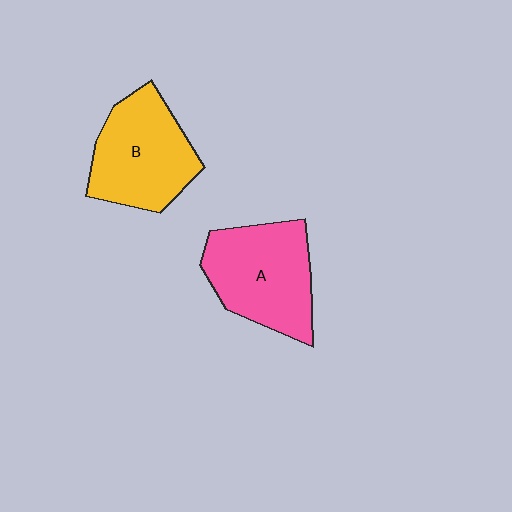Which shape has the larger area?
Shape A (pink).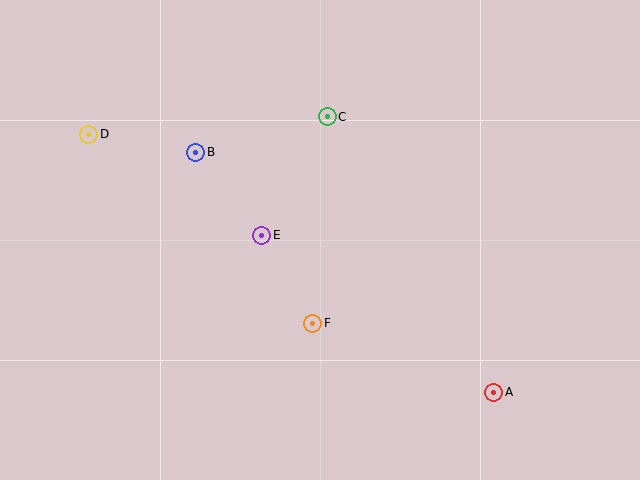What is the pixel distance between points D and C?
The distance between D and C is 239 pixels.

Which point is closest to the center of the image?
Point E at (262, 235) is closest to the center.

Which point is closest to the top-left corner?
Point D is closest to the top-left corner.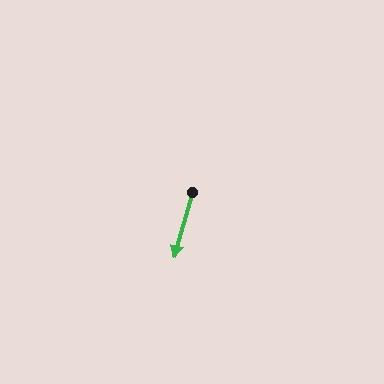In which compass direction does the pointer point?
South.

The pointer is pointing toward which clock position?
Roughly 7 o'clock.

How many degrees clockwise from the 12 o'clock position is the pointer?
Approximately 196 degrees.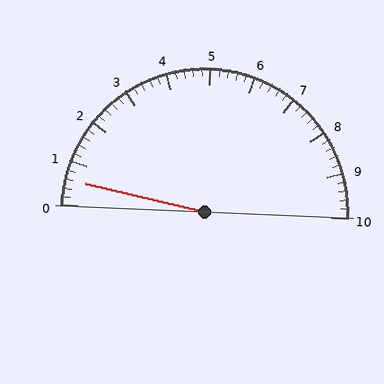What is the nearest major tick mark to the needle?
The nearest major tick mark is 1.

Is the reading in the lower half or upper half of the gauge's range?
The reading is in the lower half of the range (0 to 10).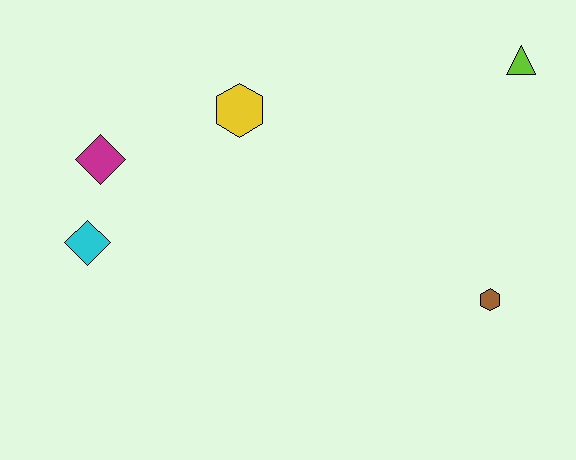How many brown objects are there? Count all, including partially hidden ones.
There is 1 brown object.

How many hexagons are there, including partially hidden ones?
There are 2 hexagons.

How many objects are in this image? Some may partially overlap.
There are 5 objects.